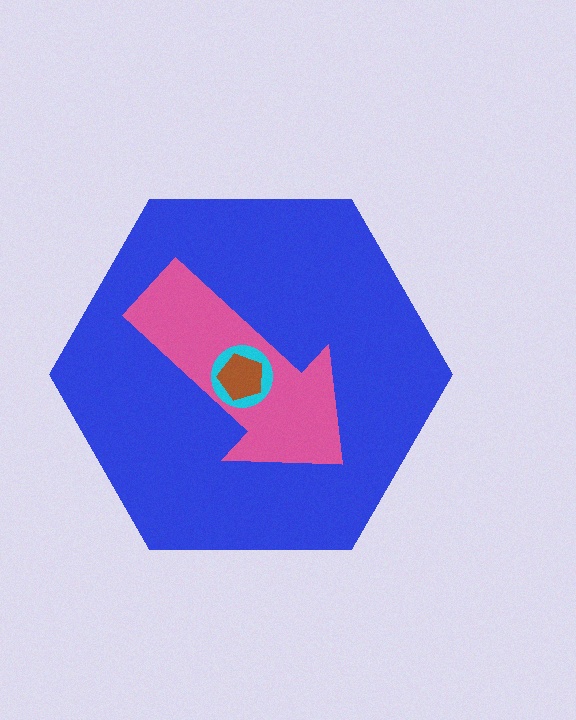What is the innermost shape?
The brown pentagon.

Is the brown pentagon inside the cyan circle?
Yes.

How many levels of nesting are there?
4.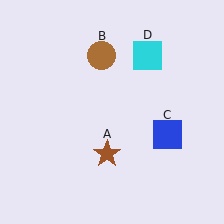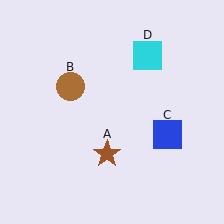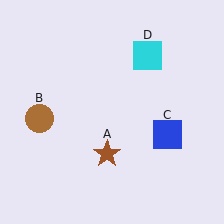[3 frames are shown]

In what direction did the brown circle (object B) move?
The brown circle (object B) moved down and to the left.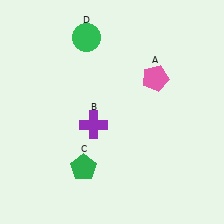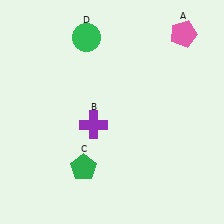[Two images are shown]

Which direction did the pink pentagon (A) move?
The pink pentagon (A) moved up.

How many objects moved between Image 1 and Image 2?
1 object moved between the two images.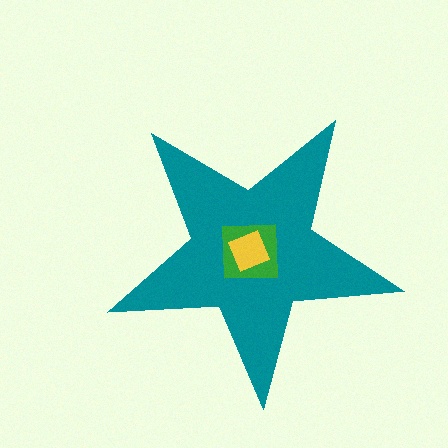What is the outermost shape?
The teal star.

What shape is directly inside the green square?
The yellow diamond.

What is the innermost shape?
The yellow diamond.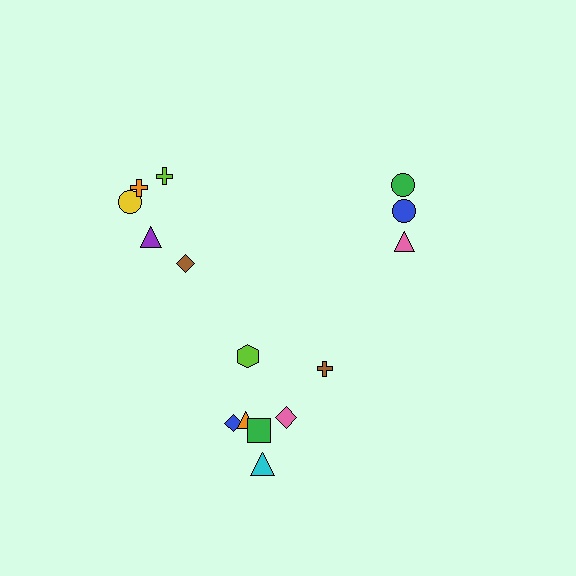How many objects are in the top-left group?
There are 5 objects.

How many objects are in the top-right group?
There are 3 objects.